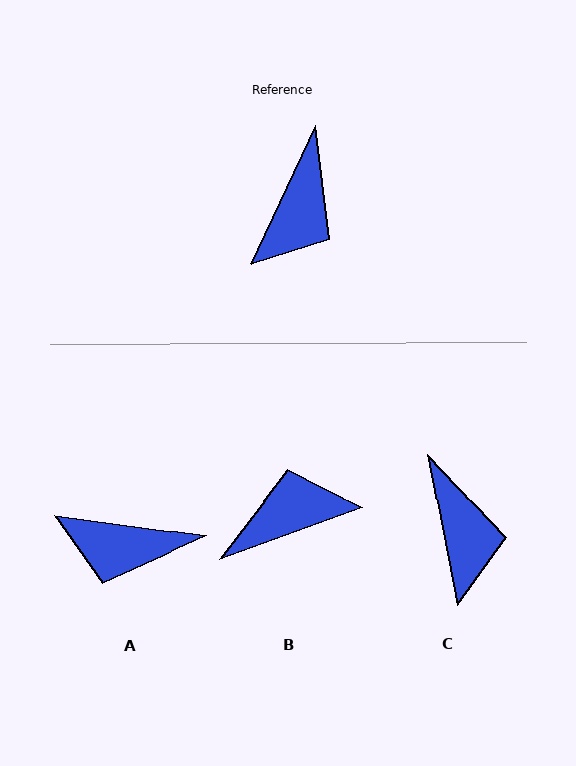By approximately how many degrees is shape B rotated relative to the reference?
Approximately 135 degrees counter-clockwise.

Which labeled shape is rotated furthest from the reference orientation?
B, about 135 degrees away.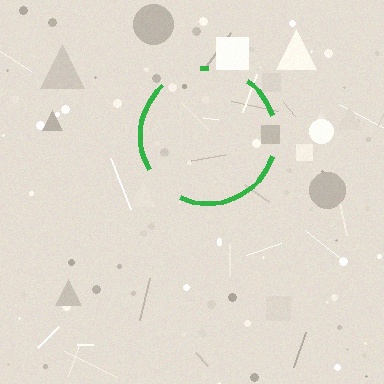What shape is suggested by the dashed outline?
The dashed outline suggests a circle.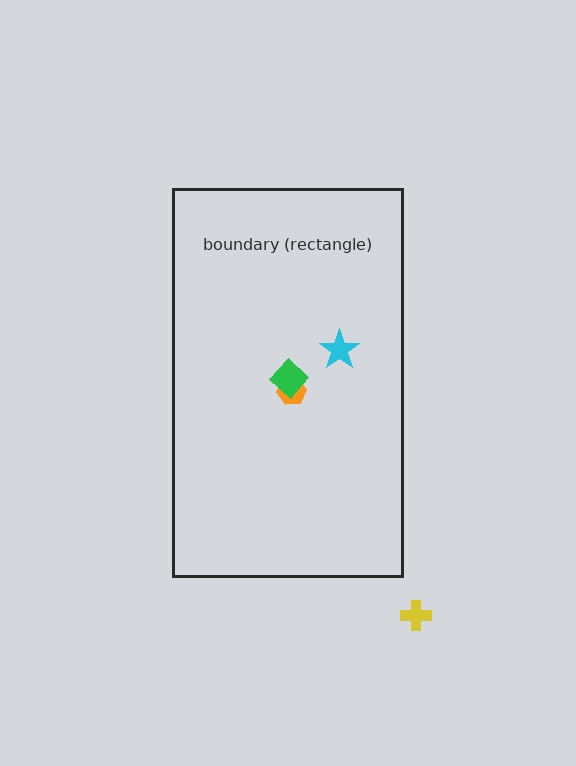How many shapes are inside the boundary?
3 inside, 1 outside.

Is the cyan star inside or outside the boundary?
Inside.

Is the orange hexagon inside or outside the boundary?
Inside.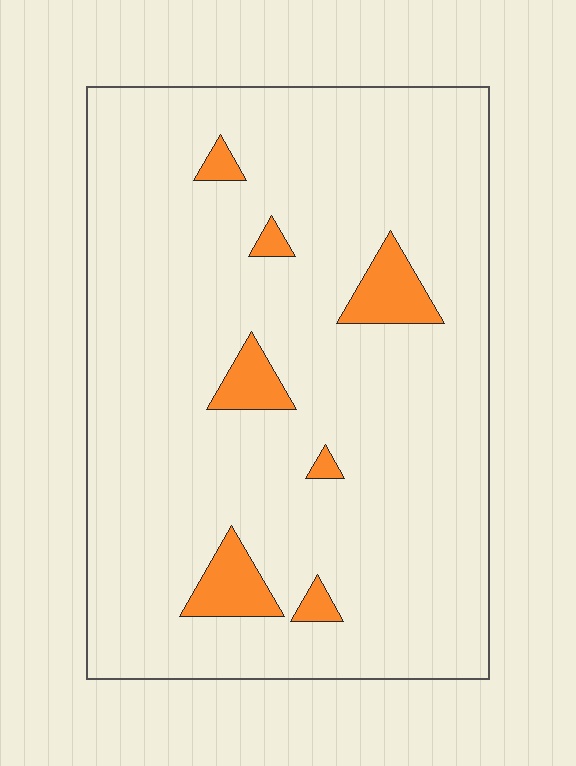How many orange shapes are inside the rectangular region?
7.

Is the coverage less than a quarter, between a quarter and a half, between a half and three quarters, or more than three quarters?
Less than a quarter.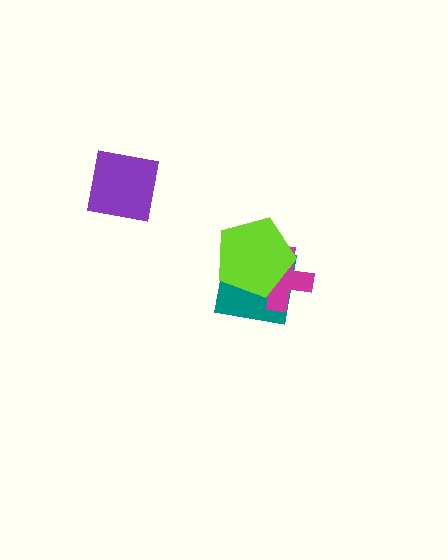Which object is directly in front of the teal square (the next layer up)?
The magenta cross is directly in front of the teal square.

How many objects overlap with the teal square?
2 objects overlap with the teal square.